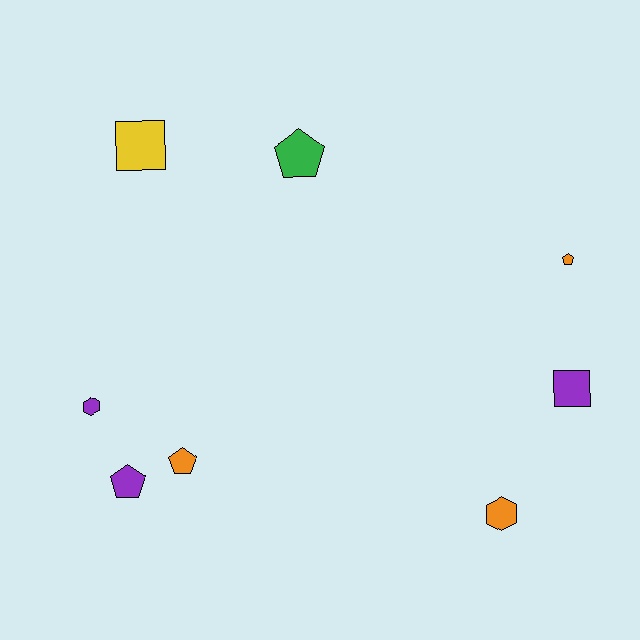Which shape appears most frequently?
Pentagon, with 4 objects.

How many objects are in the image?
There are 8 objects.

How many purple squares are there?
There is 1 purple square.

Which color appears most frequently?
Orange, with 3 objects.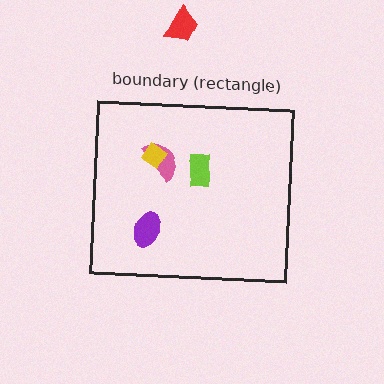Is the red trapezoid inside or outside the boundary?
Outside.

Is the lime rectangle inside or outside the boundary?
Inside.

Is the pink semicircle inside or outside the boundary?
Inside.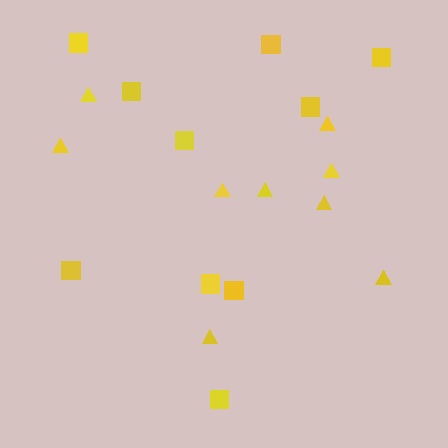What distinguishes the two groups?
There are 2 groups: one group of squares (10) and one group of triangles (9).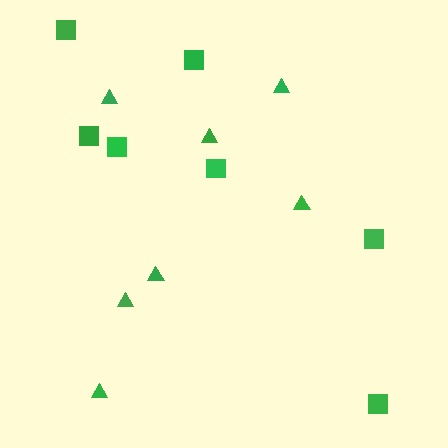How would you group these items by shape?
There are 2 groups: one group of squares (7) and one group of triangles (7).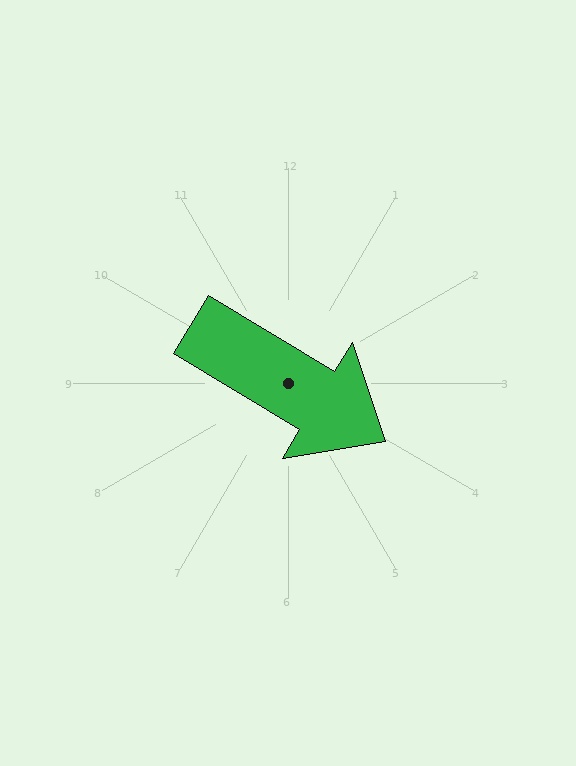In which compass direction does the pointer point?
Southeast.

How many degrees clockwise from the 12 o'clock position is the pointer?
Approximately 121 degrees.